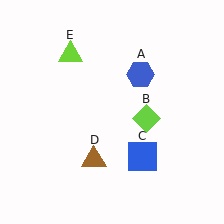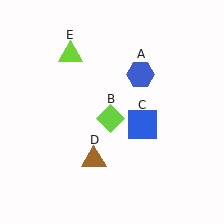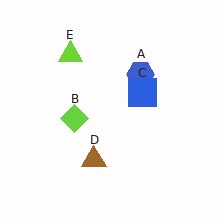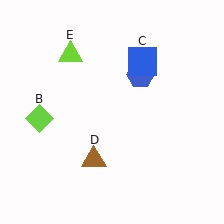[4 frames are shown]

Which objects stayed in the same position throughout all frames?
Blue hexagon (object A) and brown triangle (object D) and lime triangle (object E) remained stationary.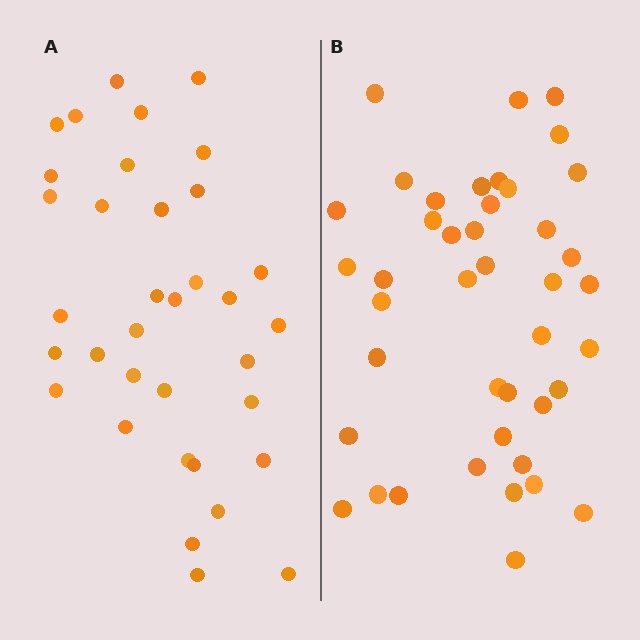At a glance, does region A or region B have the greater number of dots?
Region B (the right region) has more dots.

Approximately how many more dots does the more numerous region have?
Region B has roughly 8 or so more dots than region A.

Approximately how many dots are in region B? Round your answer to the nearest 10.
About 40 dots. (The exact count is 42, which rounds to 40.)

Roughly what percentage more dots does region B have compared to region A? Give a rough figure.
About 20% more.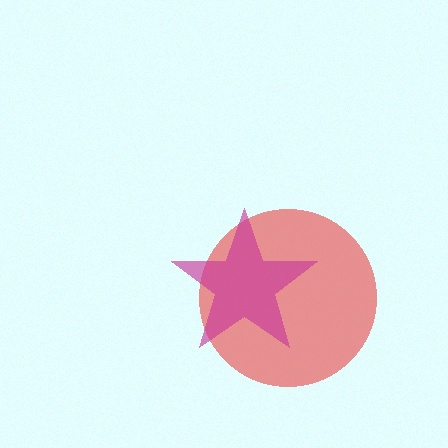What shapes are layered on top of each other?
The layered shapes are: a red circle, a magenta star.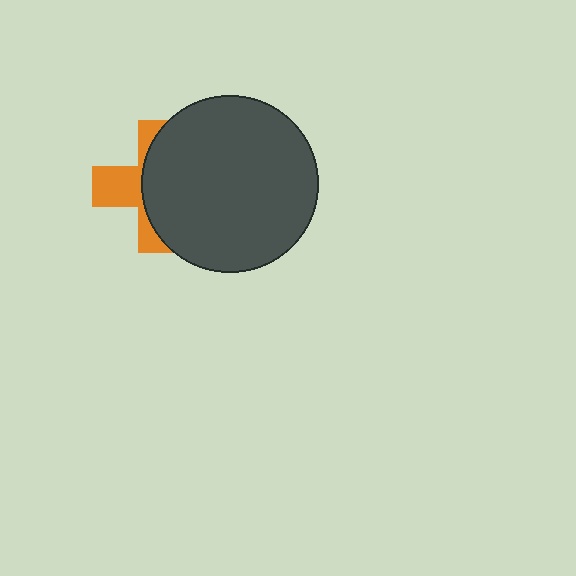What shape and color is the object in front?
The object in front is a dark gray circle.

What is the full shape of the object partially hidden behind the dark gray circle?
The partially hidden object is an orange cross.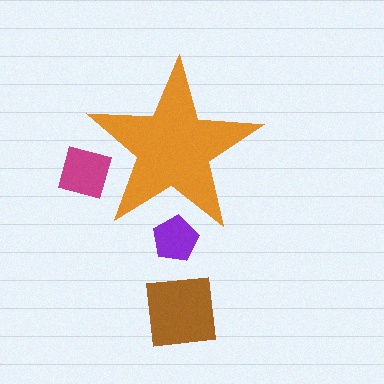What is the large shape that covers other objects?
An orange star.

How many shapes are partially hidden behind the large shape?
2 shapes are partially hidden.